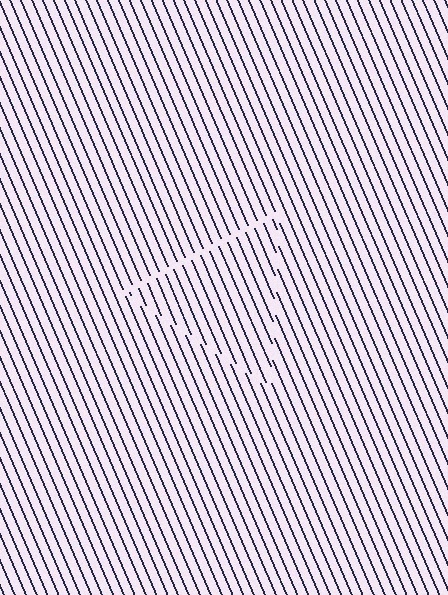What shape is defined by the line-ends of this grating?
An illusory triangle. The interior of the shape contains the same grating, shifted by half a period — the contour is defined by the phase discontinuity where line-ends from the inner and outer gratings abut.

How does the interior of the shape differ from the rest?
The interior of the shape contains the same grating, shifted by half a period — the contour is defined by the phase discontinuity where line-ends from the inner and outer gratings abut.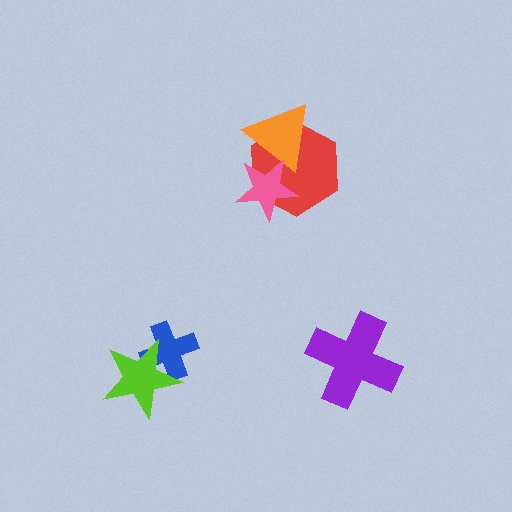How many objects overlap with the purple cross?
0 objects overlap with the purple cross.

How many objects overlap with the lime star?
1 object overlaps with the lime star.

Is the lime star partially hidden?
No, no other shape covers it.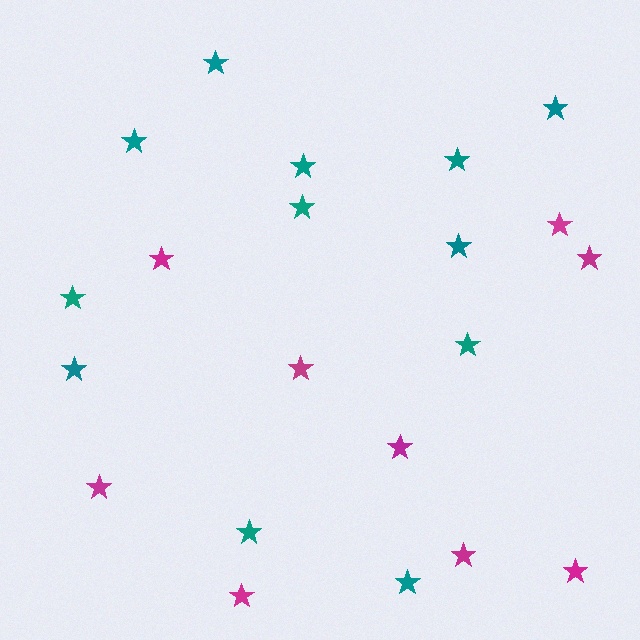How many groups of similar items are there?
There are 2 groups: one group of teal stars (12) and one group of magenta stars (9).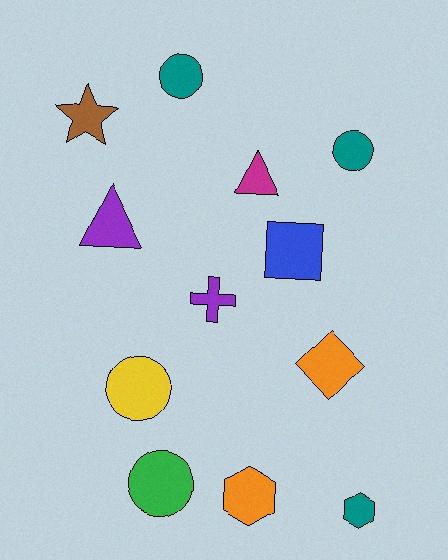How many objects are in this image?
There are 12 objects.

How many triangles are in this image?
There are 2 triangles.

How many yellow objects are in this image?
There is 1 yellow object.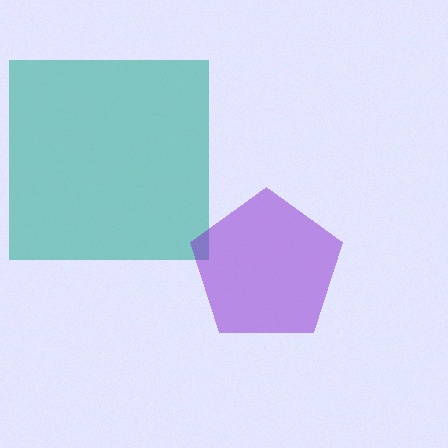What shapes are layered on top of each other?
The layered shapes are: a teal square, a purple pentagon.